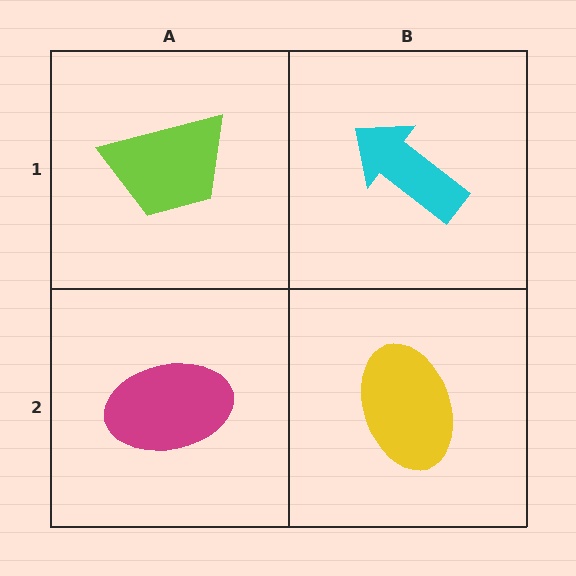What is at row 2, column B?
A yellow ellipse.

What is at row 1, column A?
A lime trapezoid.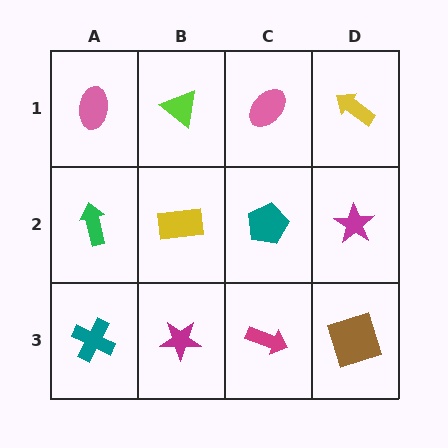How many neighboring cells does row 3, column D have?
2.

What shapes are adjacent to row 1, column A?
A green arrow (row 2, column A), a lime triangle (row 1, column B).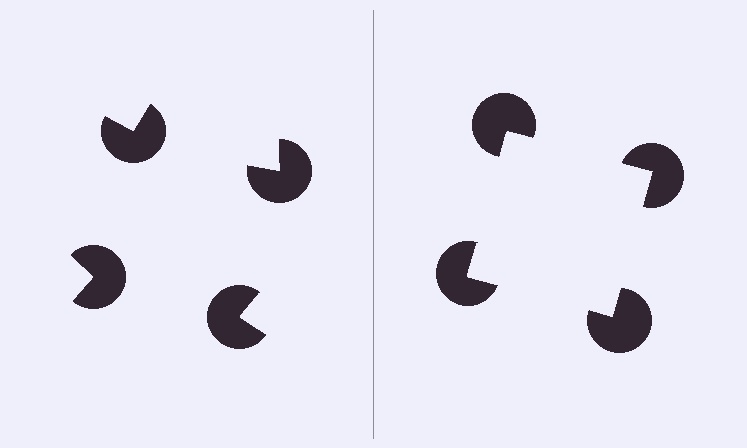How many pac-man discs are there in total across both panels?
8 — 4 on each side.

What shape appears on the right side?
An illusory square.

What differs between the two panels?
The pac-man discs are positioned identically on both sides; only the wedge orientations differ. On the right they align to a square; on the left they are misaligned.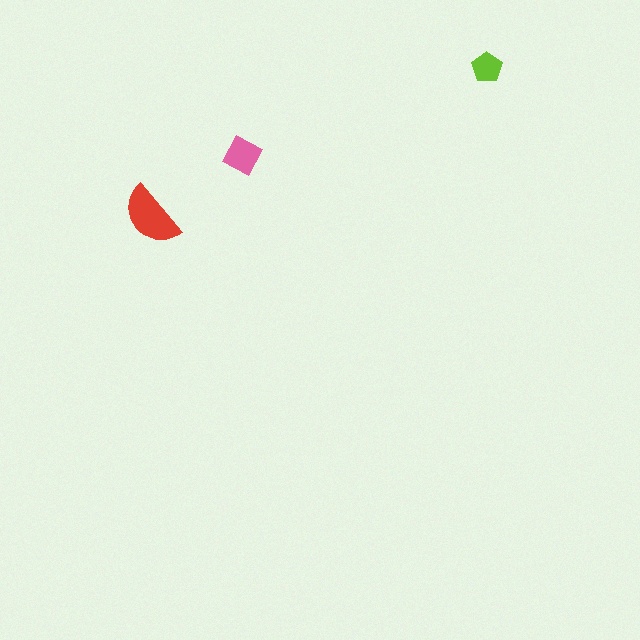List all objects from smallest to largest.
The lime pentagon, the pink square, the red semicircle.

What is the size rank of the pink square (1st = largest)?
2nd.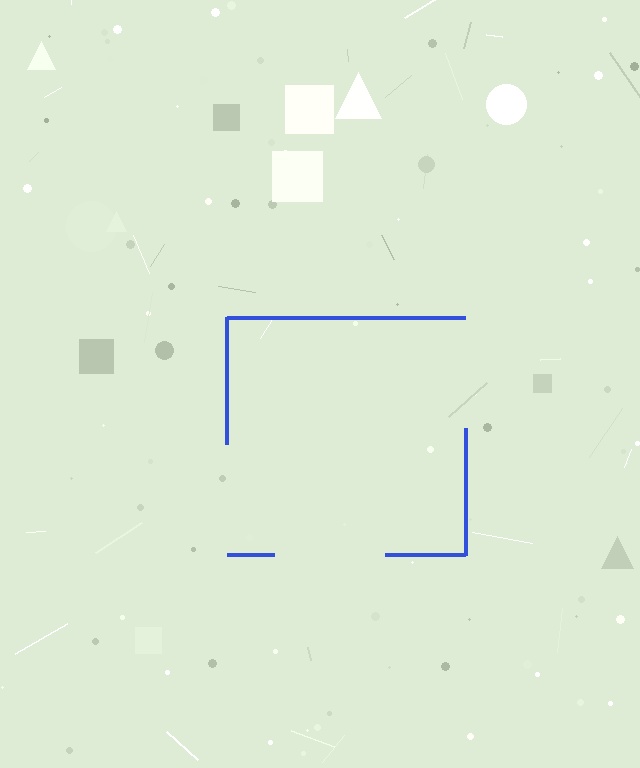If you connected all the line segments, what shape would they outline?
They would outline a square.